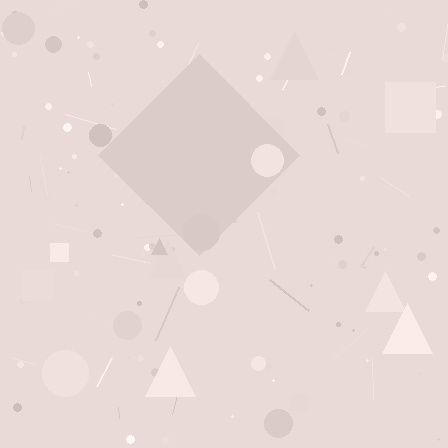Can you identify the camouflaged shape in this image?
The camouflaged shape is a diamond.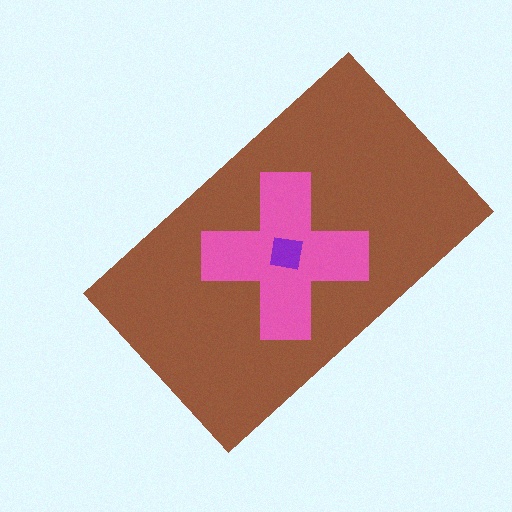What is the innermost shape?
The purple square.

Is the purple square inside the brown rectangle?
Yes.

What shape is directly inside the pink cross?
The purple square.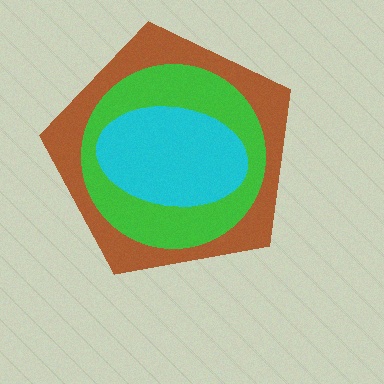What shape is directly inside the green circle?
The cyan ellipse.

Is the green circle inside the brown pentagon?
Yes.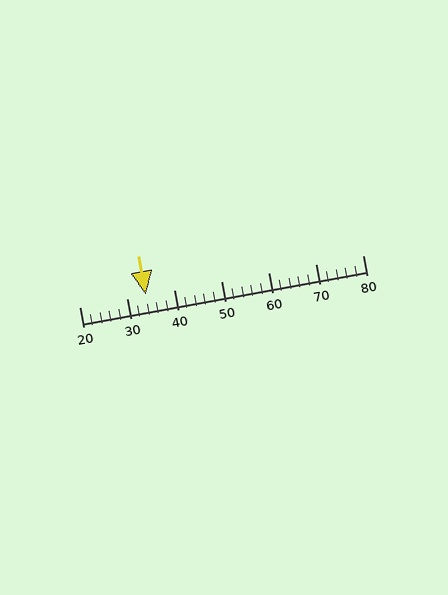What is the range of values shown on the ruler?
The ruler shows values from 20 to 80.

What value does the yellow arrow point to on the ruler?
The yellow arrow points to approximately 34.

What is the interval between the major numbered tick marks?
The major tick marks are spaced 10 units apart.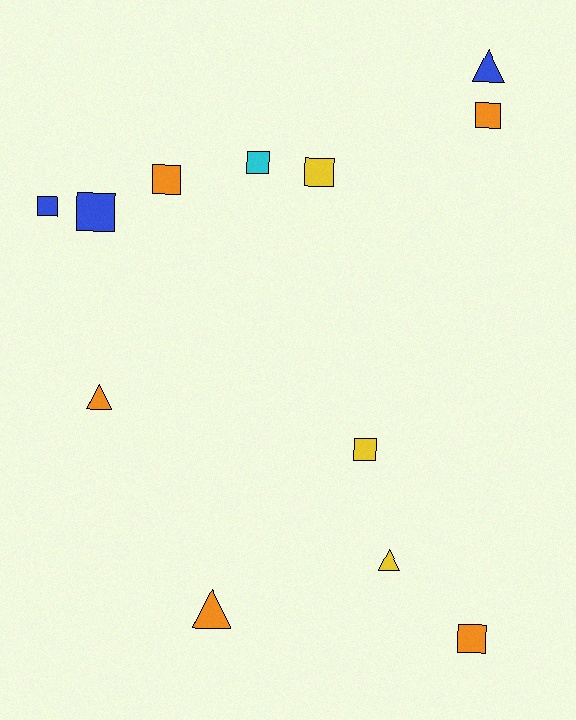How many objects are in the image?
There are 12 objects.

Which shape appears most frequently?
Square, with 8 objects.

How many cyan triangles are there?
There are no cyan triangles.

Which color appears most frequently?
Orange, with 5 objects.